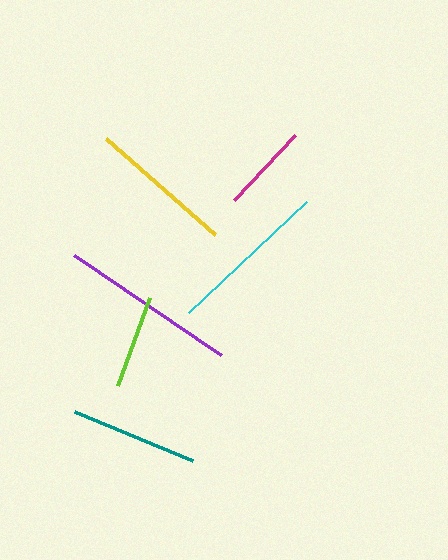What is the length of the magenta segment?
The magenta segment is approximately 89 pixels long.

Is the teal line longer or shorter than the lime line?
The teal line is longer than the lime line.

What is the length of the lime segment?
The lime segment is approximately 94 pixels long.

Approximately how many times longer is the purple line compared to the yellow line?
The purple line is approximately 1.2 times the length of the yellow line.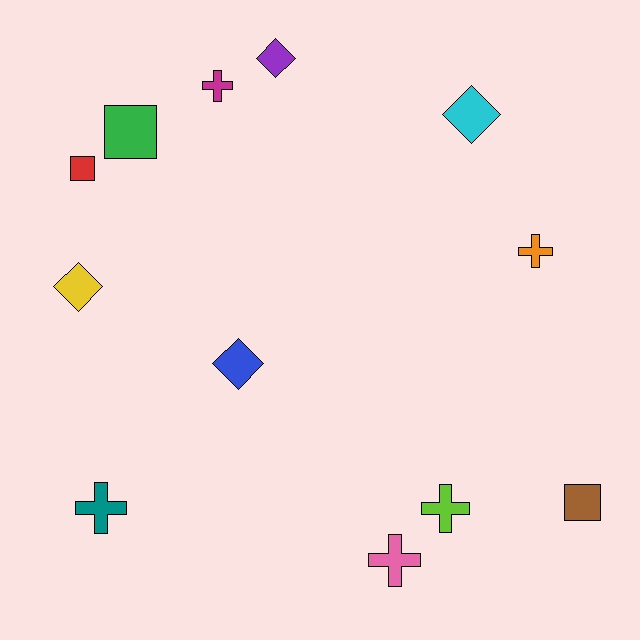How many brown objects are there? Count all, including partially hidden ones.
There is 1 brown object.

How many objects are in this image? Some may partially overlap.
There are 12 objects.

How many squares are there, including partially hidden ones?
There are 3 squares.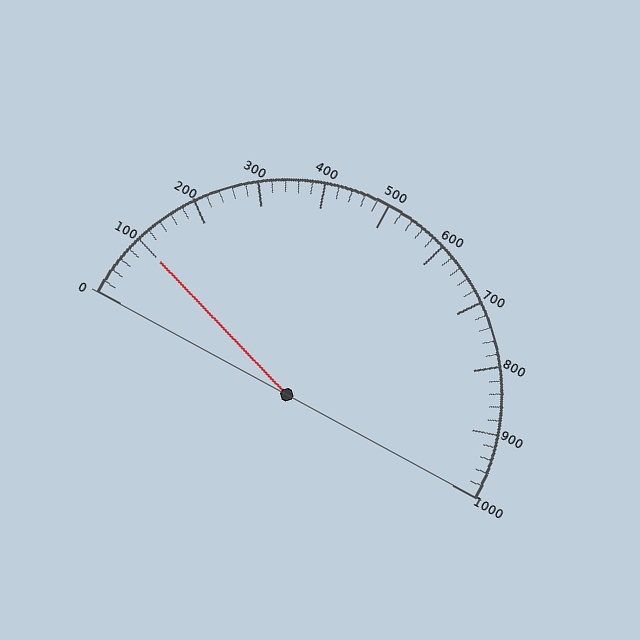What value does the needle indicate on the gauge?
The needle indicates approximately 100.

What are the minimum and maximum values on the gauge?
The gauge ranges from 0 to 1000.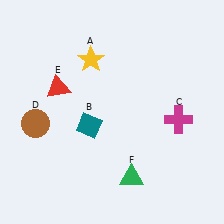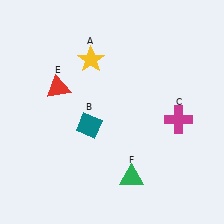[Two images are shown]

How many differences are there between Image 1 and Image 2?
There is 1 difference between the two images.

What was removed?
The brown circle (D) was removed in Image 2.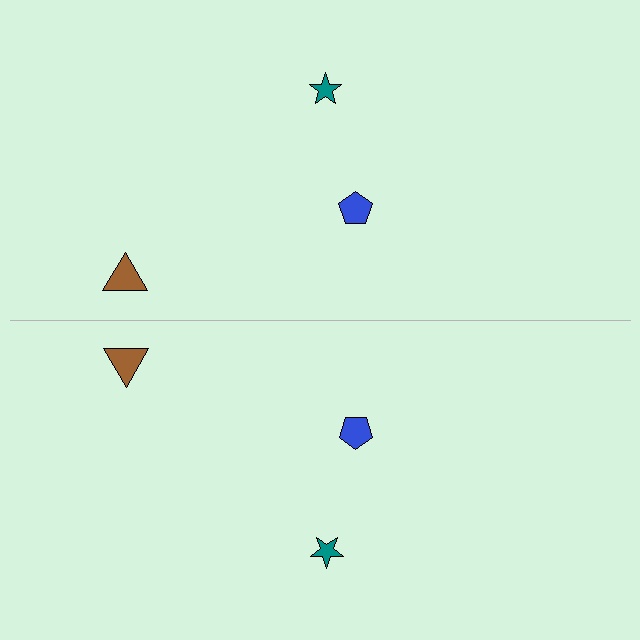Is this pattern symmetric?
Yes, this pattern has bilateral (reflection) symmetry.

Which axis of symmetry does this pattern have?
The pattern has a horizontal axis of symmetry running through the center of the image.